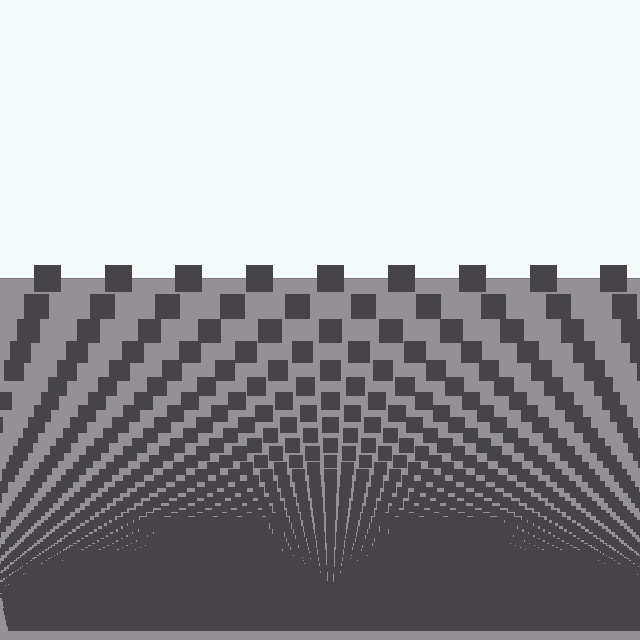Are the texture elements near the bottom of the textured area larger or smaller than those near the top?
Smaller. The gradient is inverted — elements near the bottom are smaller and denser.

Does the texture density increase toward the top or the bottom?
Density increases toward the bottom.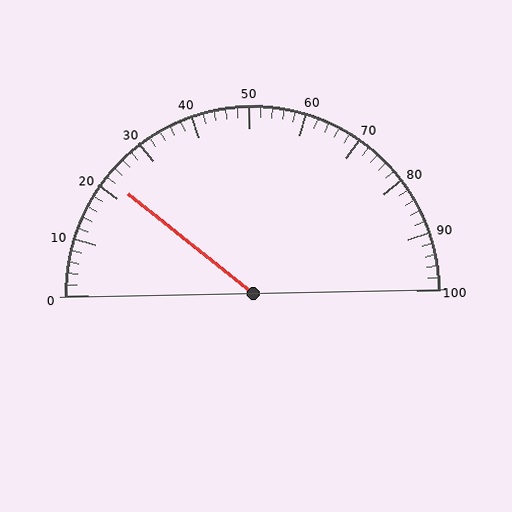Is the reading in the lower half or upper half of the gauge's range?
The reading is in the lower half of the range (0 to 100).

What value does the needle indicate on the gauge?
The needle indicates approximately 22.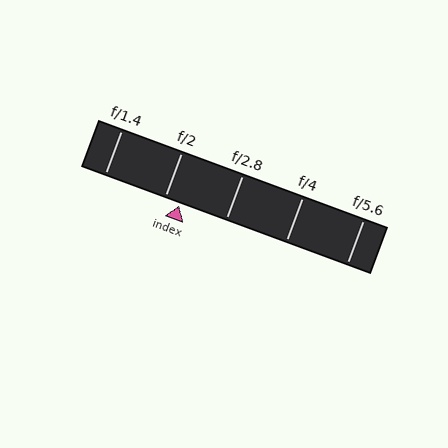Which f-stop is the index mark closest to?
The index mark is closest to f/2.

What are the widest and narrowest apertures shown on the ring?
The widest aperture shown is f/1.4 and the narrowest is f/5.6.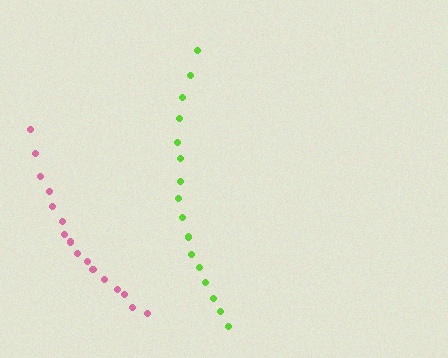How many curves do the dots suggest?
There are 2 distinct paths.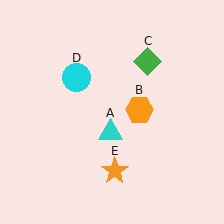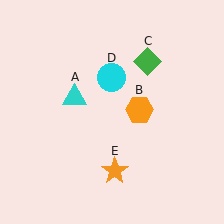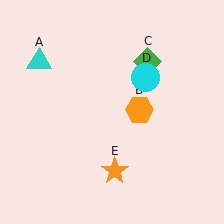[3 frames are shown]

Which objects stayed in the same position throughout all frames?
Orange hexagon (object B) and green diamond (object C) and orange star (object E) remained stationary.